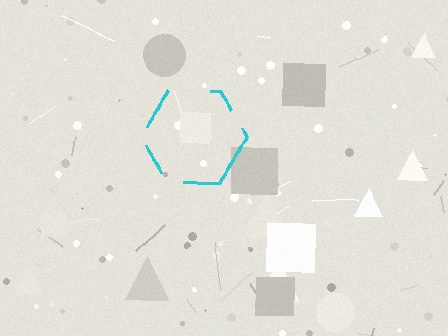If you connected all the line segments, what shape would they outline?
They would outline a hexagon.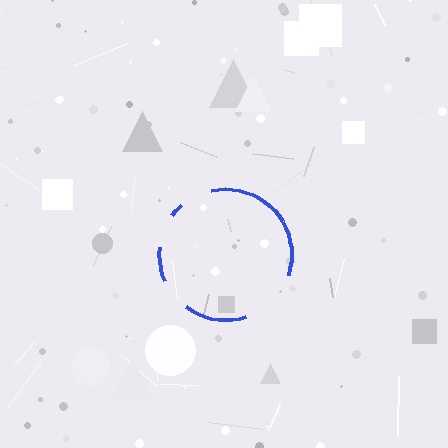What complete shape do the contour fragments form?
The contour fragments form a circle.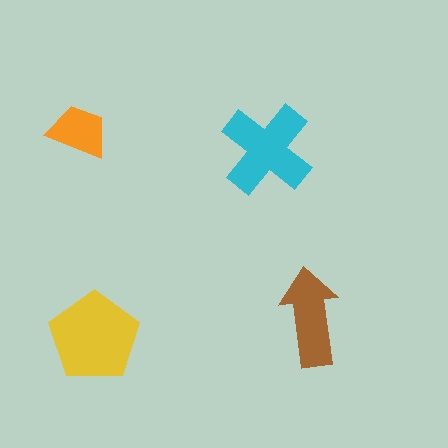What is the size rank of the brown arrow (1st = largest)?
3rd.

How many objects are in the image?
There are 4 objects in the image.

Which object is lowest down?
The yellow pentagon is bottommost.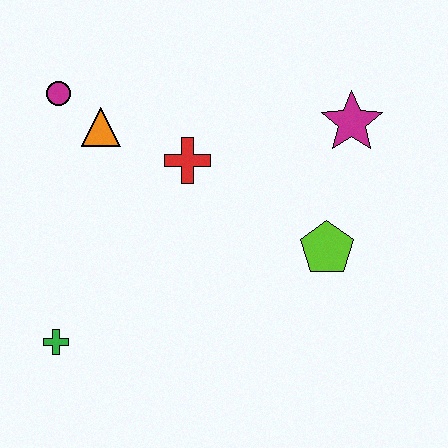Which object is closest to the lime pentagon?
The magenta star is closest to the lime pentagon.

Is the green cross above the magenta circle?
No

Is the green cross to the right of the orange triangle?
No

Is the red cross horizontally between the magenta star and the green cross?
Yes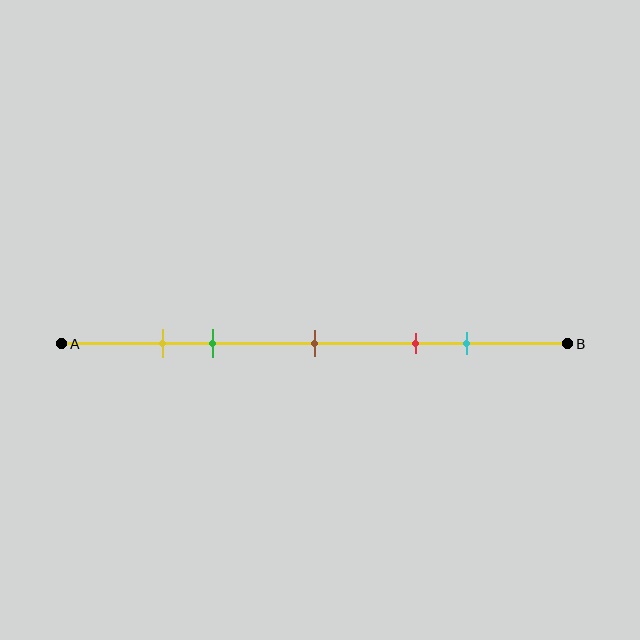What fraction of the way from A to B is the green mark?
The green mark is approximately 30% (0.3) of the way from A to B.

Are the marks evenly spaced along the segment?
No, the marks are not evenly spaced.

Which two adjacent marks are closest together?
The yellow and green marks are the closest adjacent pair.